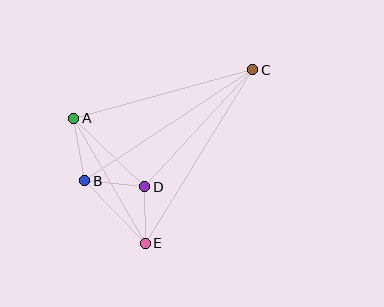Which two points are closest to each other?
Points D and E are closest to each other.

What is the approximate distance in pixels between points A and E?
The distance between A and E is approximately 144 pixels.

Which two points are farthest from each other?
Points C and E are farthest from each other.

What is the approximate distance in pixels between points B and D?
The distance between B and D is approximately 61 pixels.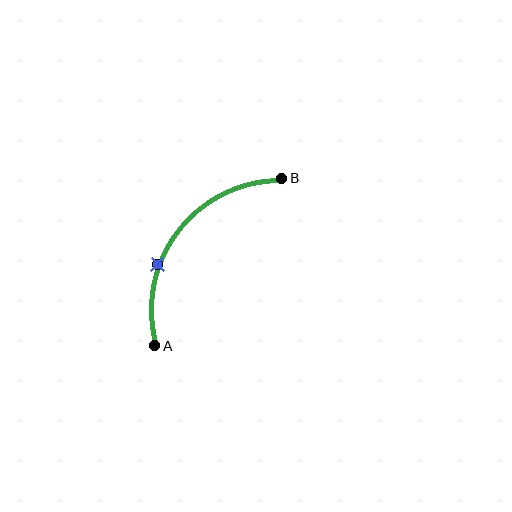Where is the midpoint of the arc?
The arc midpoint is the point on the curve farthest from the straight line joining A and B. It sits above and to the left of that line.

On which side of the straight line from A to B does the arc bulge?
The arc bulges above and to the left of the straight line connecting A and B.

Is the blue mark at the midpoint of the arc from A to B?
No. The blue mark lies on the arc but is closer to endpoint A. The arc midpoint would be at the point on the curve equidistant along the arc from both A and B.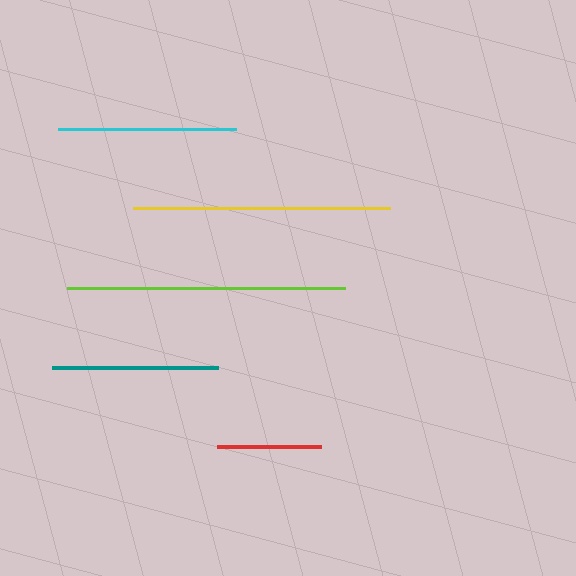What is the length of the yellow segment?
The yellow segment is approximately 257 pixels long.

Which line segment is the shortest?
The red line is the shortest at approximately 104 pixels.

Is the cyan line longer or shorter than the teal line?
The cyan line is longer than the teal line.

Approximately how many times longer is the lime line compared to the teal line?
The lime line is approximately 1.7 times the length of the teal line.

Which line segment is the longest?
The lime line is the longest at approximately 278 pixels.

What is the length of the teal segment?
The teal segment is approximately 165 pixels long.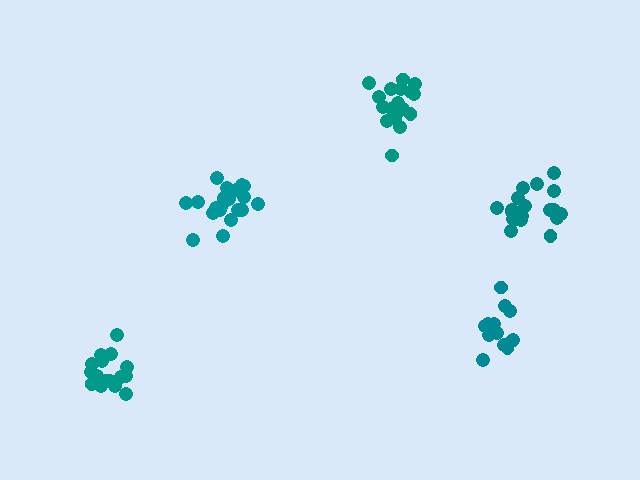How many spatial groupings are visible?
There are 5 spatial groupings.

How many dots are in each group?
Group 1: 18 dots, Group 2: 20 dots, Group 3: 19 dots, Group 4: 20 dots, Group 5: 15 dots (92 total).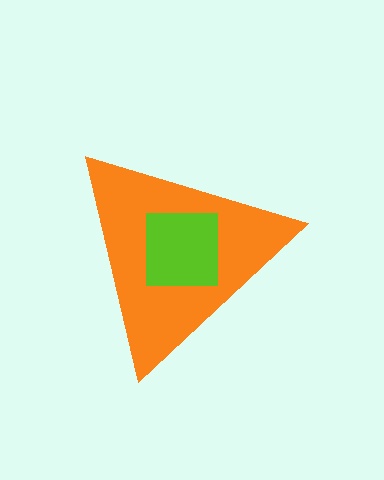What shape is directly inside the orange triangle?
The lime square.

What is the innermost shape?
The lime square.